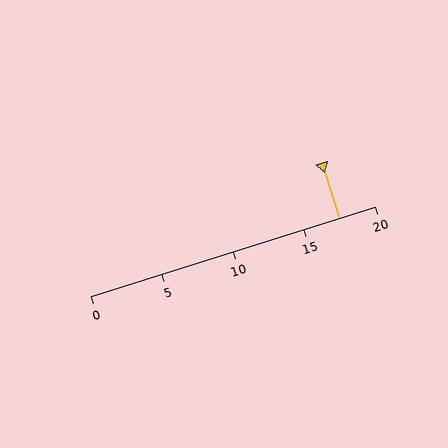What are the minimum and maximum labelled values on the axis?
The axis runs from 0 to 20.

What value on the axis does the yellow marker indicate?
The marker indicates approximately 17.5.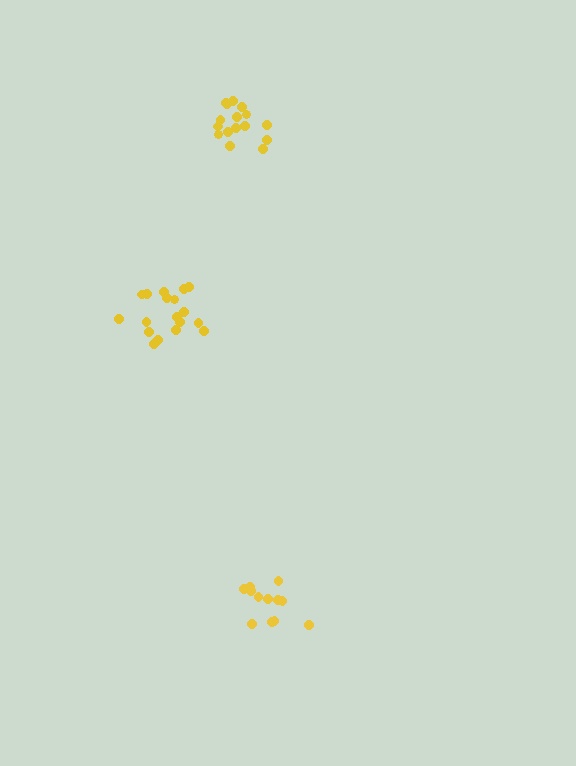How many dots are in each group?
Group 1: 18 dots, Group 2: 16 dots, Group 3: 12 dots (46 total).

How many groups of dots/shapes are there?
There are 3 groups.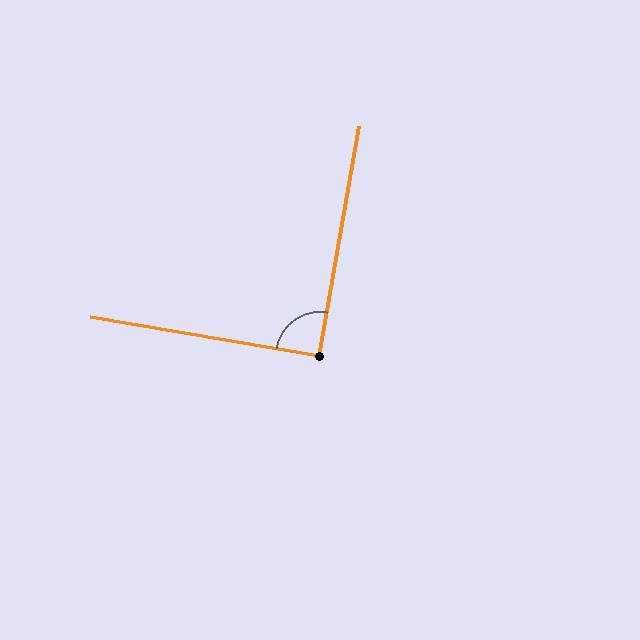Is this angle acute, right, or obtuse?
It is approximately a right angle.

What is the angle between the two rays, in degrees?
Approximately 90 degrees.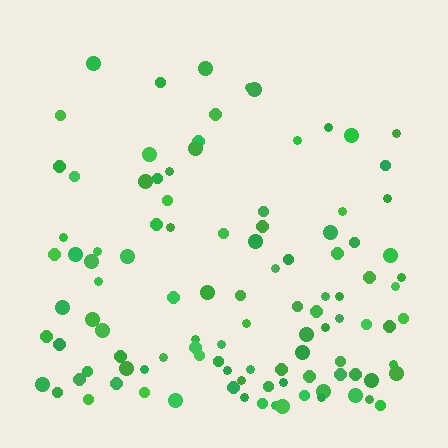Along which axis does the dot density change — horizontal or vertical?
Vertical.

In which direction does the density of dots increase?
From top to bottom, with the bottom side densest.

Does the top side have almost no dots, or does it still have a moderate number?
Still a moderate number, just noticeably fewer than the bottom.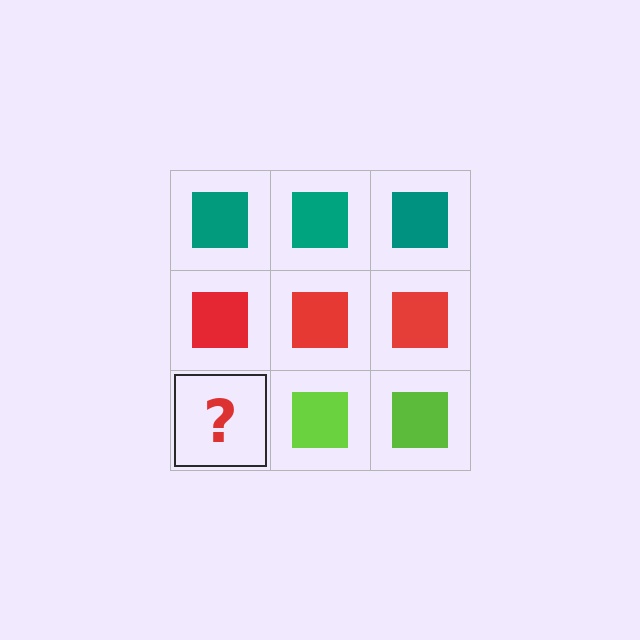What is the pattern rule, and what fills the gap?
The rule is that each row has a consistent color. The gap should be filled with a lime square.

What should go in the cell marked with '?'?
The missing cell should contain a lime square.